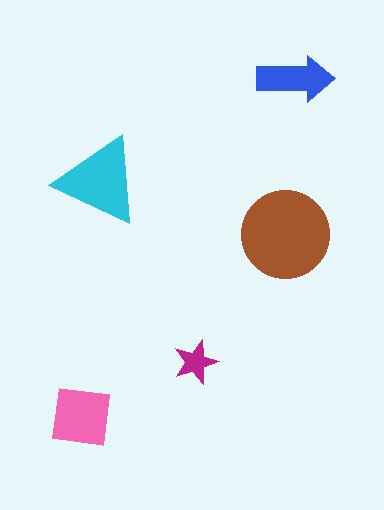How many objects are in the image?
There are 5 objects in the image.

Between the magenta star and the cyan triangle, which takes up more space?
The cyan triangle.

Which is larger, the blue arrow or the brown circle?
The brown circle.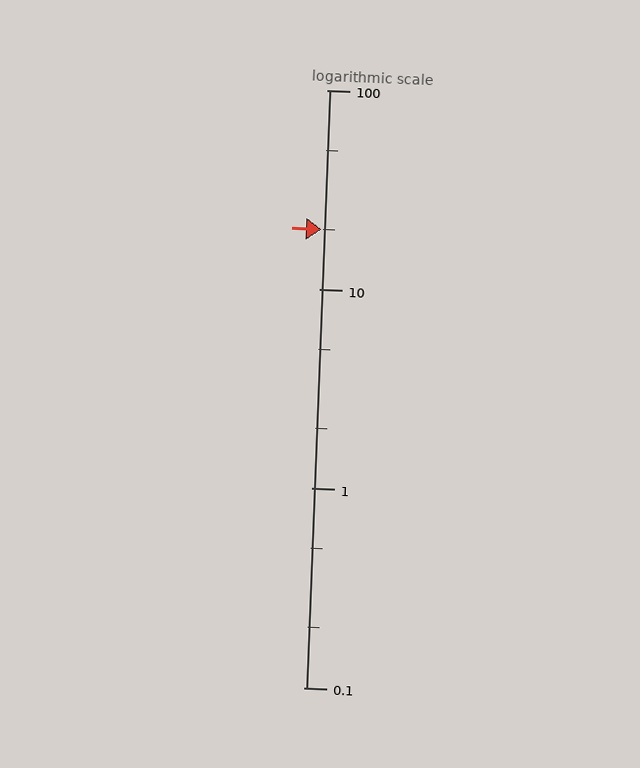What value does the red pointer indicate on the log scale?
The pointer indicates approximately 20.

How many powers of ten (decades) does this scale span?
The scale spans 3 decades, from 0.1 to 100.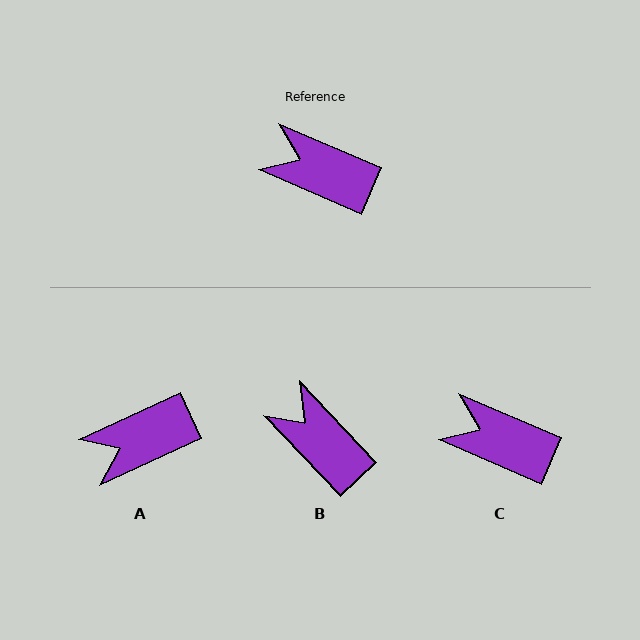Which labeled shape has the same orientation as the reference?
C.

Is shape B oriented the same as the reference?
No, it is off by about 23 degrees.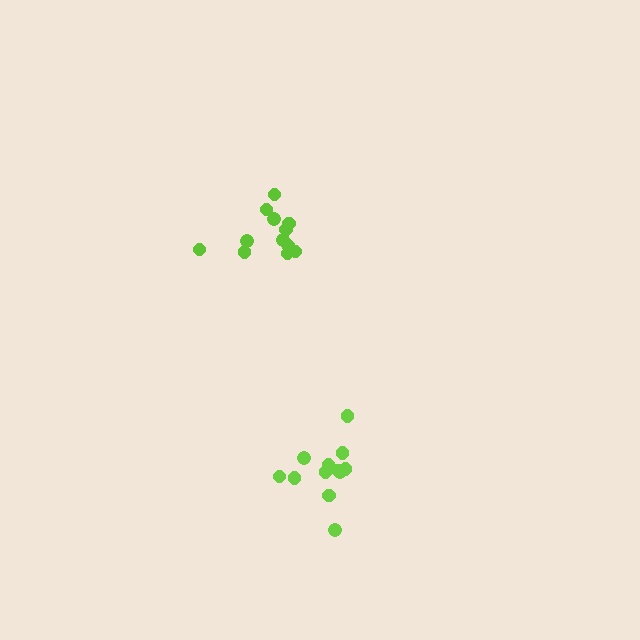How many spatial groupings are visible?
There are 2 spatial groupings.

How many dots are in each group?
Group 1: 12 dots, Group 2: 12 dots (24 total).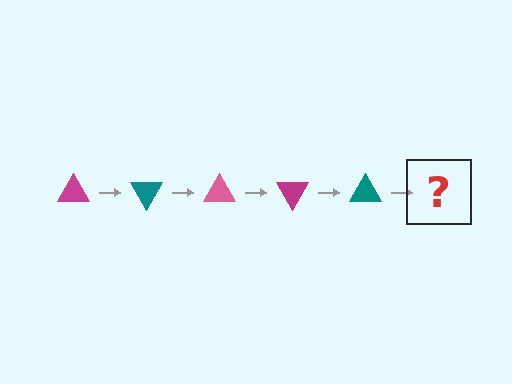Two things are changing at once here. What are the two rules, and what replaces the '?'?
The two rules are that it rotates 60 degrees each step and the color cycles through magenta, teal, and pink. The '?' should be a pink triangle, rotated 300 degrees from the start.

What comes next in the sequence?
The next element should be a pink triangle, rotated 300 degrees from the start.